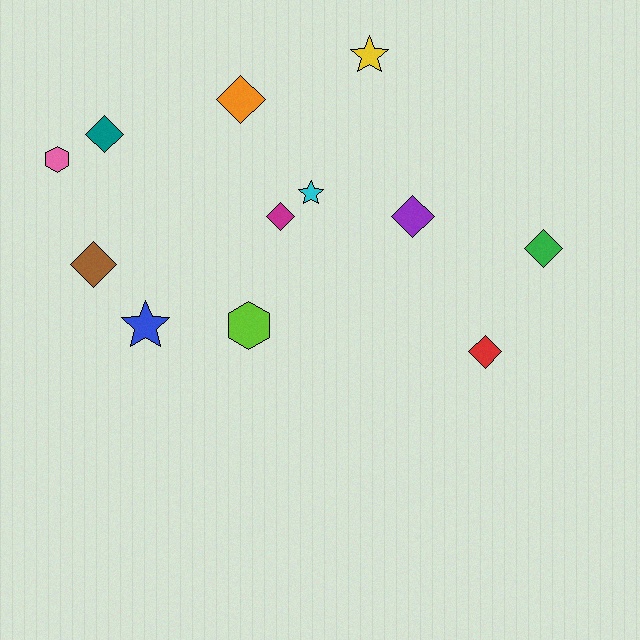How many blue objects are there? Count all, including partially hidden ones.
There is 1 blue object.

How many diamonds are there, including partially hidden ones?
There are 7 diamonds.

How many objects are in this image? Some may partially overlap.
There are 12 objects.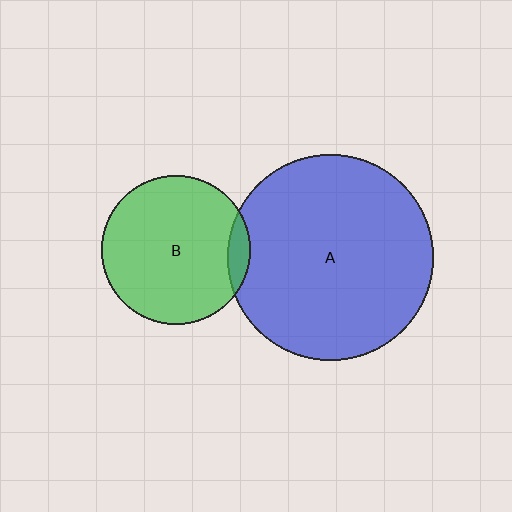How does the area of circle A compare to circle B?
Approximately 1.9 times.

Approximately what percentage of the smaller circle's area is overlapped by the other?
Approximately 5%.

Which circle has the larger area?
Circle A (blue).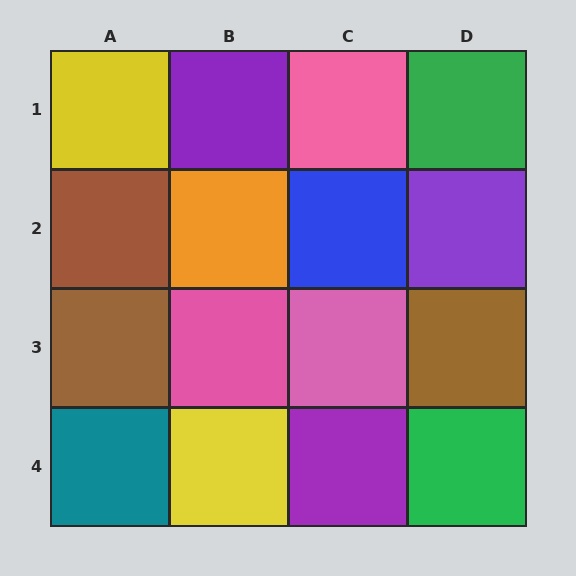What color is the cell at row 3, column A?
Brown.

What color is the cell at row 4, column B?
Yellow.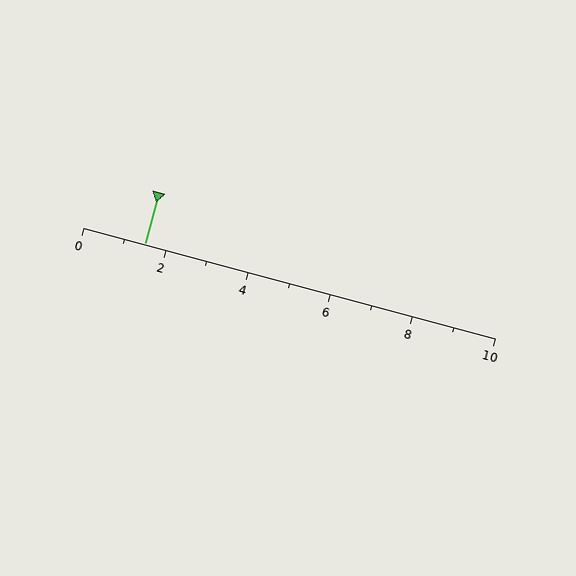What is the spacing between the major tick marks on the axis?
The major ticks are spaced 2 apart.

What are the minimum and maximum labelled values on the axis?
The axis runs from 0 to 10.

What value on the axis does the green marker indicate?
The marker indicates approximately 1.5.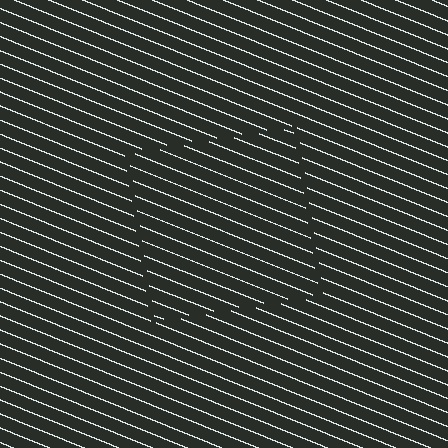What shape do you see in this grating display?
An illusory square. The interior of the shape contains the same grating, shifted by half a period — the contour is defined by the phase discontinuity where line-ends from the inner and outer gratings abut.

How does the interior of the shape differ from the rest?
The interior of the shape contains the same grating, shifted by half a period — the contour is defined by the phase discontinuity where line-ends from the inner and outer gratings abut.